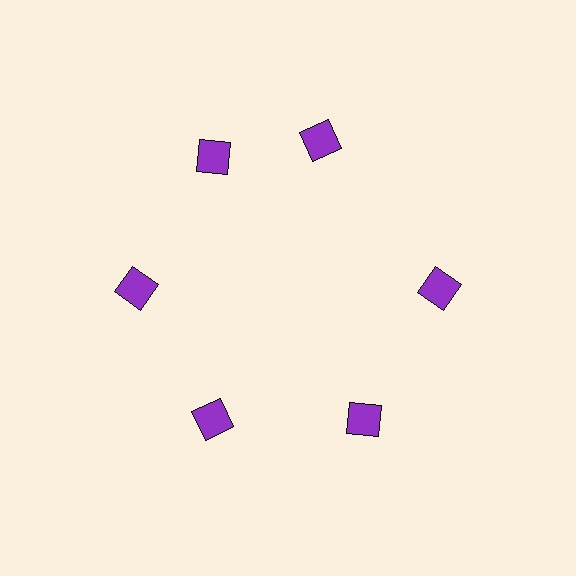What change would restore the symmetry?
The symmetry would be restored by rotating it back into even spacing with its neighbors so that all 6 squares sit at equal angles and equal distance from the center.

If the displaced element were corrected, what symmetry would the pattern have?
It would have 6-fold rotational symmetry — the pattern would map onto itself every 60 degrees.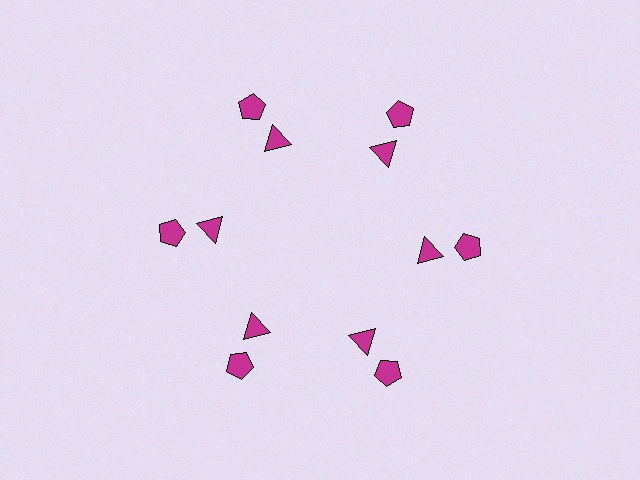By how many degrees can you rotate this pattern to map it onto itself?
The pattern maps onto itself every 60 degrees of rotation.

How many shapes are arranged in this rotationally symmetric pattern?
There are 12 shapes, arranged in 6 groups of 2.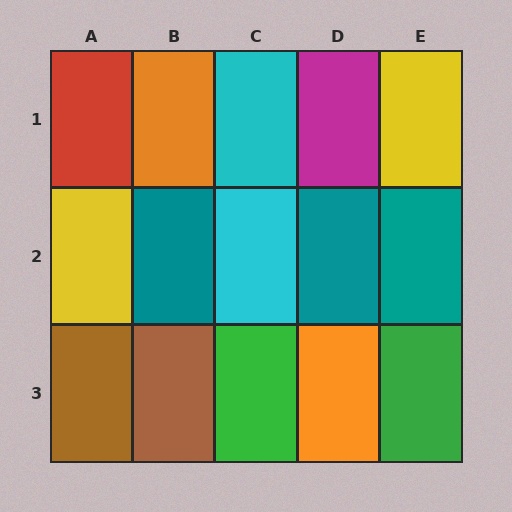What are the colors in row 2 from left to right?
Yellow, teal, cyan, teal, teal.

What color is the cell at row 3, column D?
Orange.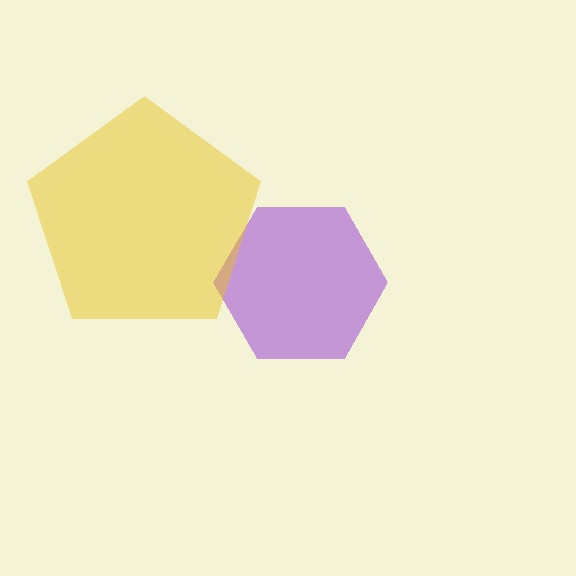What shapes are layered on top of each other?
The layered shapes are: a purple hexagon, a yellow pentagon.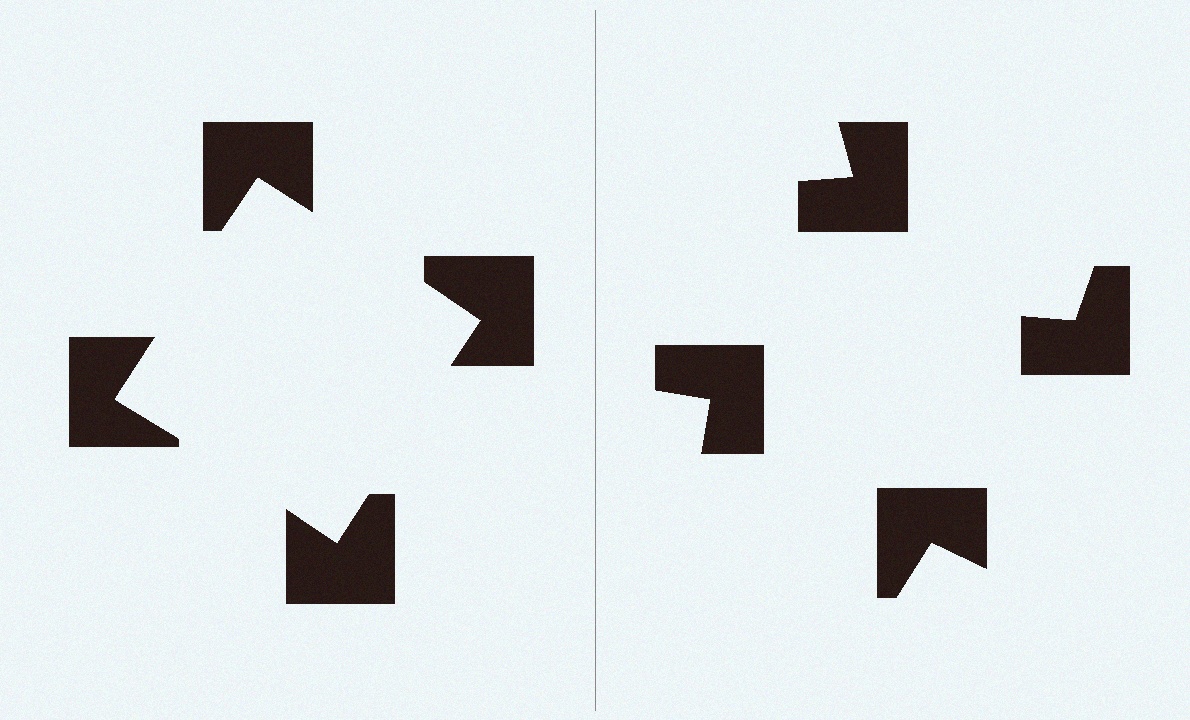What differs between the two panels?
The notched squares are positioned identically on both sides; only the wedge orientations differ. On the left they align to a square; on the right they are misaligned.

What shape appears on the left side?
An illusory square.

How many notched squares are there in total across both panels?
8 — 4 on each side.